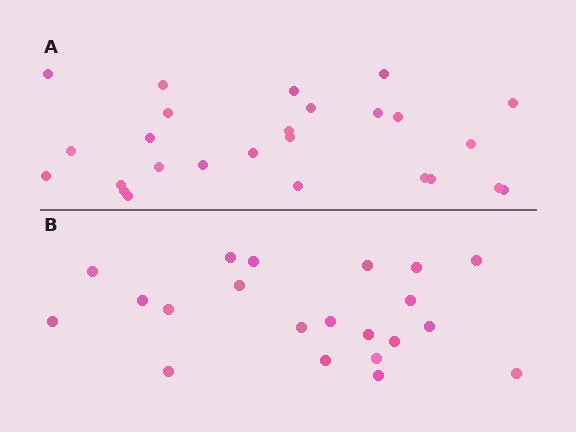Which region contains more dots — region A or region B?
Region A (the top region) has more dots.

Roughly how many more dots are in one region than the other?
Region A has about 5 more dots than region B.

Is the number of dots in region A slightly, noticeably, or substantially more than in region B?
Region A has only slightly more — the two regions are fairly close. The ratio is roughly 1.2 to 1.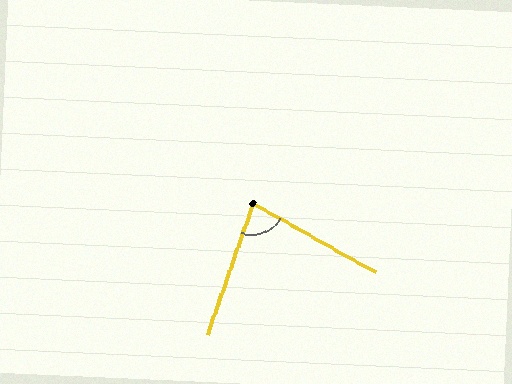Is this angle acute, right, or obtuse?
It is acute.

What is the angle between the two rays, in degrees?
Approximately 80 degrees.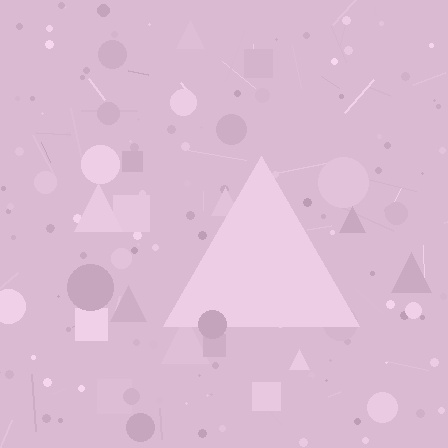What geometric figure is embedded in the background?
A triangle is embedded in the background.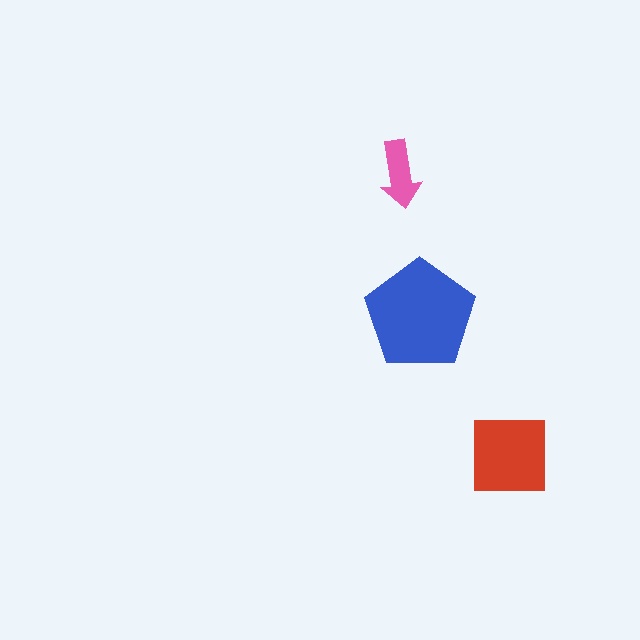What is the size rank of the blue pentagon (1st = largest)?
1st.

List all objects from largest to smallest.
The blue pentagon, the red square, the pink arrow.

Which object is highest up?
The pink arrow is topmost.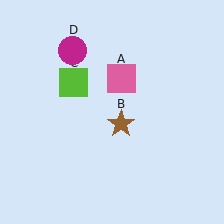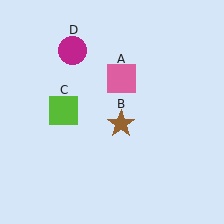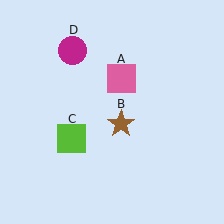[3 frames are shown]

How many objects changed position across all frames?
1 object changed position: lime square (object C).